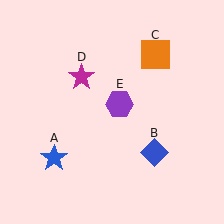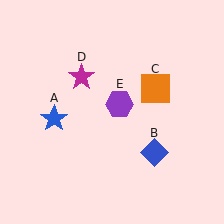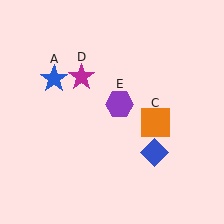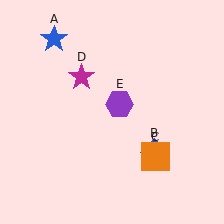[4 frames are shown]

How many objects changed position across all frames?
2 objects changed position: blue star (object A), orange square (object C).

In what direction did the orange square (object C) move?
The orange square (object C) moved down.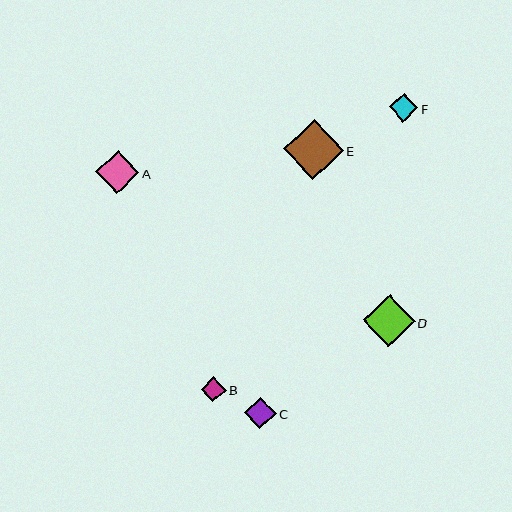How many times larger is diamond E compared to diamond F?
Diamond E is approximately 2.1 times the size of diamond F.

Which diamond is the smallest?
Diamond B is the smallest with a size of approximately 25 pixels.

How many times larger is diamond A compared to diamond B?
Diamond A is approximately 1.7 times the size of diamond B.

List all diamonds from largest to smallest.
From largest to smallest: E, D, A, C, F, B.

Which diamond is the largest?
Diamond E is the largest with a size of approximately 60 pixels.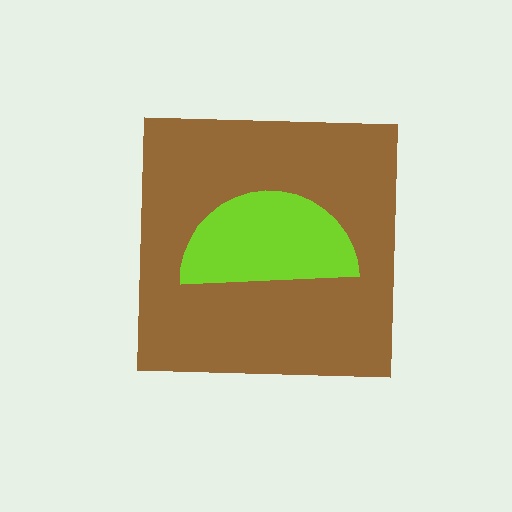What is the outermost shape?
The brown square.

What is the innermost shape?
The lime semicircle.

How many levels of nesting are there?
2.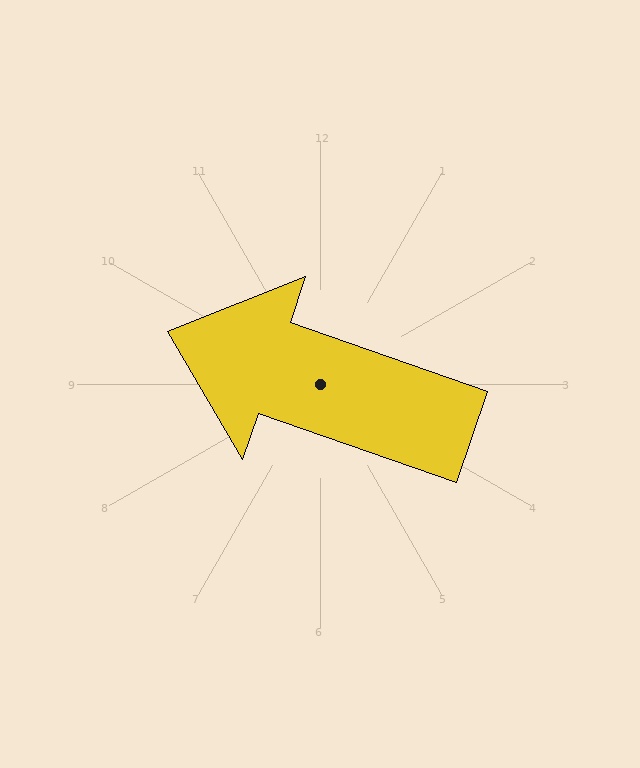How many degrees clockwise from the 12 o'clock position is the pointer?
Approximately 289 degrees.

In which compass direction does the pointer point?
West.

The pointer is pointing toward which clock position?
Roughly 10 o'clock.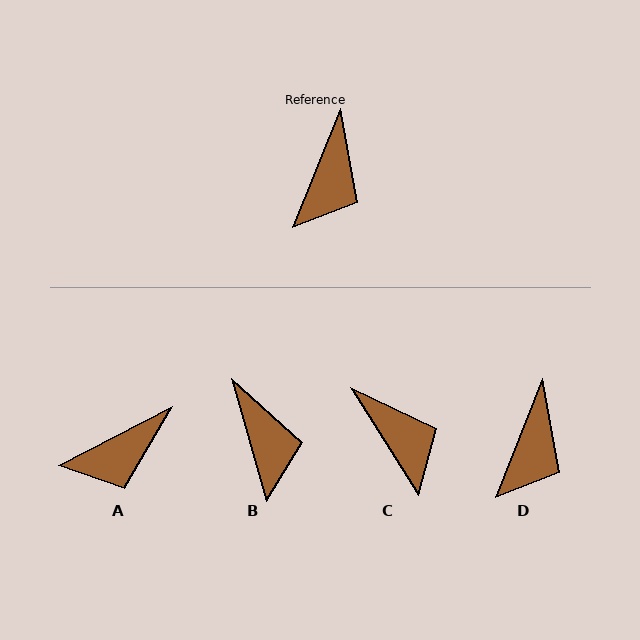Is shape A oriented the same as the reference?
No, it is off by about 41 degrees.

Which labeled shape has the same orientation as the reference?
D.